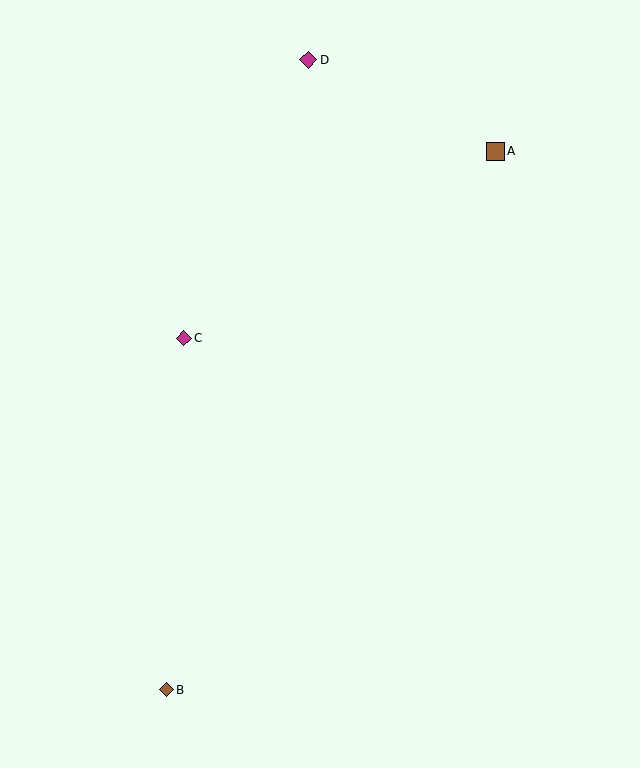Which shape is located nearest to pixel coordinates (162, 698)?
The brown diamond (labeled B) at (166, 690) is nearest to that location.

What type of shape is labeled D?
Shape D is a magenta diamond.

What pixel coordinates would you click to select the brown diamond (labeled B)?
Click at (166, 690) to select the brown diamond B.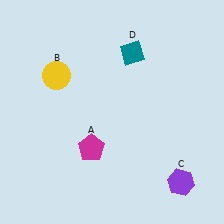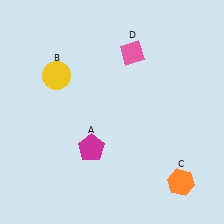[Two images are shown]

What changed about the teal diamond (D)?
In Image 1, D is teal. In Image 2, it changed to pink.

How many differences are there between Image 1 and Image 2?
There are 2 differences between the two images.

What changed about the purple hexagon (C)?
In Image 1, C is purple. In Image 2, it changed to orange.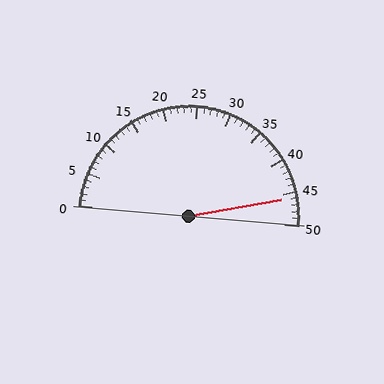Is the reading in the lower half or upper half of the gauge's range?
The reading is in the upper half of the range (0 to 50).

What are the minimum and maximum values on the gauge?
The gauge ranges from 0 to 50.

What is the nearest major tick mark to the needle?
The nearest major tick mark is 45.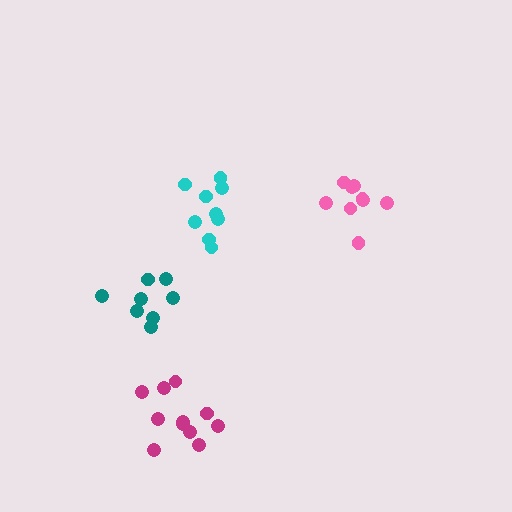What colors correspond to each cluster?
The clusters are colored: magenta, pink, cyan, teal.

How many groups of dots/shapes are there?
There are 4 groups.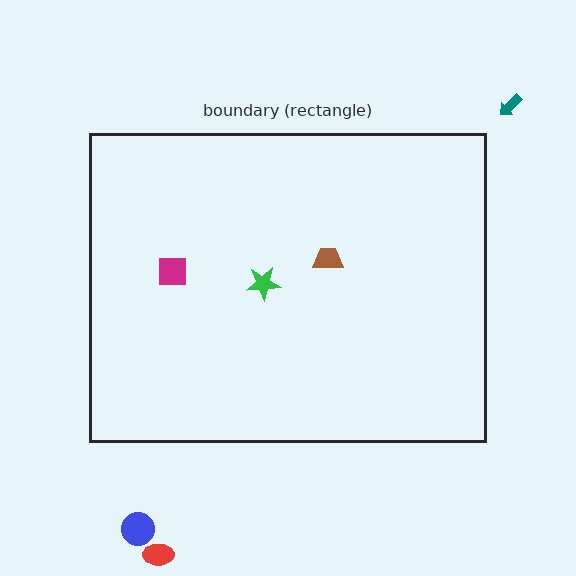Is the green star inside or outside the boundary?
Inside.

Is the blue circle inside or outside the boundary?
Outside.